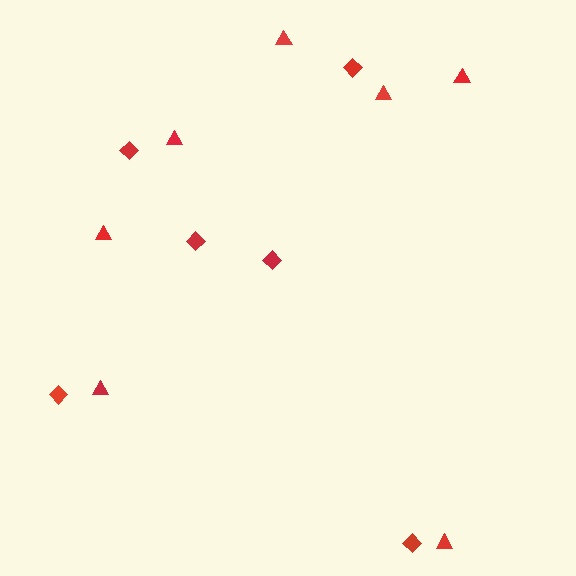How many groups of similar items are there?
There are 2 groups: one group of triangles (7) and one group of diamonds (6).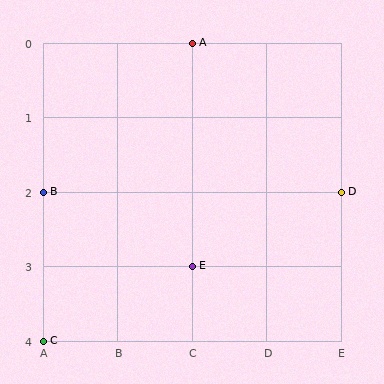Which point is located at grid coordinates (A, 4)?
Point C is at (A, 4).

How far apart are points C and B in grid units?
Points C and B are 2 rows apart.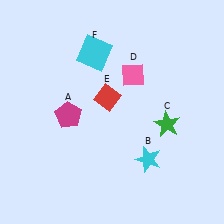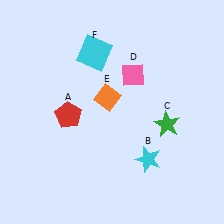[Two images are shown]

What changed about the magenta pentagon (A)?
In Image 1, A is magenta. In Image 2, it changed to red.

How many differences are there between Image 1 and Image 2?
There are 2 differences between the two images.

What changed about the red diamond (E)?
In Image 1, E is red. In Image 2, it changed to orange.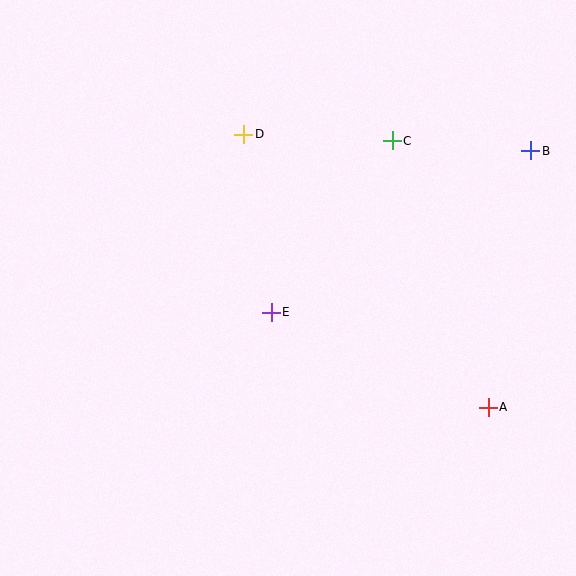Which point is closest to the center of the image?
Point E at (271, 312) is closest to the center.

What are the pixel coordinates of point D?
Point D is at (244, 134).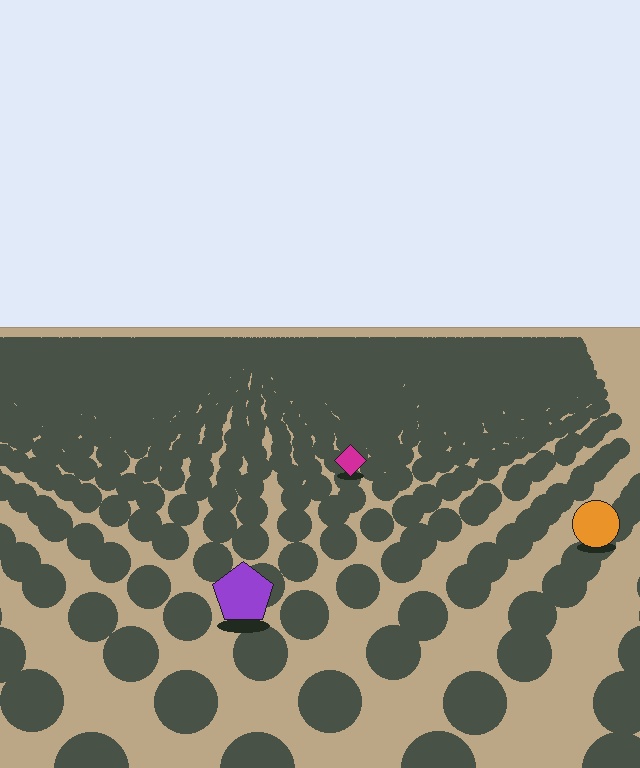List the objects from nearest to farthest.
From nearest to farthest: the purple pentagon, the orange circle, the magenta diamond.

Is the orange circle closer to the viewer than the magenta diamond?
Yes. The orange circle is closer — you can tell from the texture gradient: the ground texture is coarser near it.